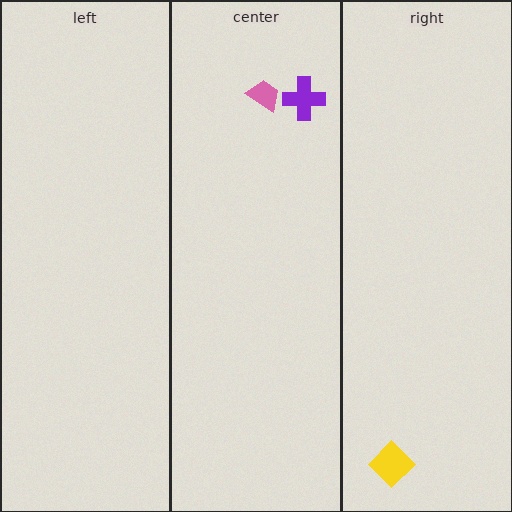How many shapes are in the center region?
2.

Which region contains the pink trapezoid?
The center region.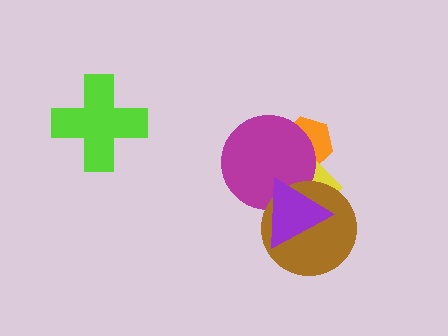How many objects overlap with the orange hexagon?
2 objects overlap with the orange hexagon.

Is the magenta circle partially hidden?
Yes, it is partially covered by another shape.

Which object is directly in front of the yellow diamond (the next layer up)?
The magenta circle is directly in front of the yellow diamond.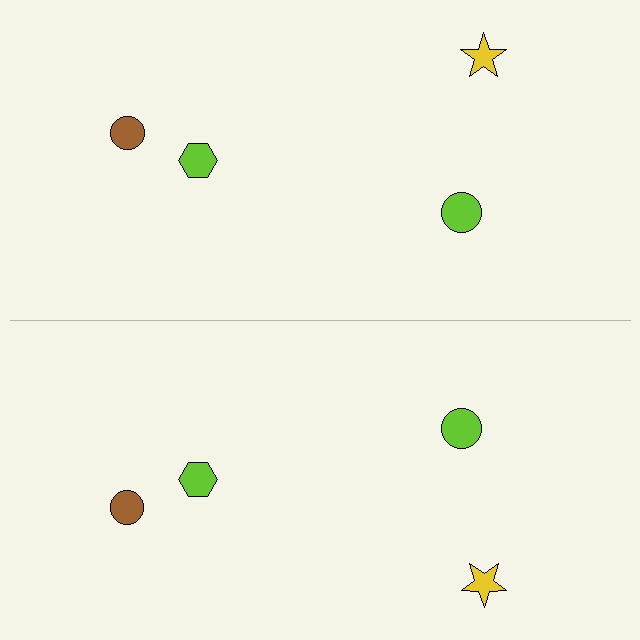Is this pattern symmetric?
Yes, this pattern has bilateral (reflection) symmetry.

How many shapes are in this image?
There are 8 shapes in this image.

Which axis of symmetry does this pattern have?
The pattern has a horizontal axis of symmetry running through the center of the image.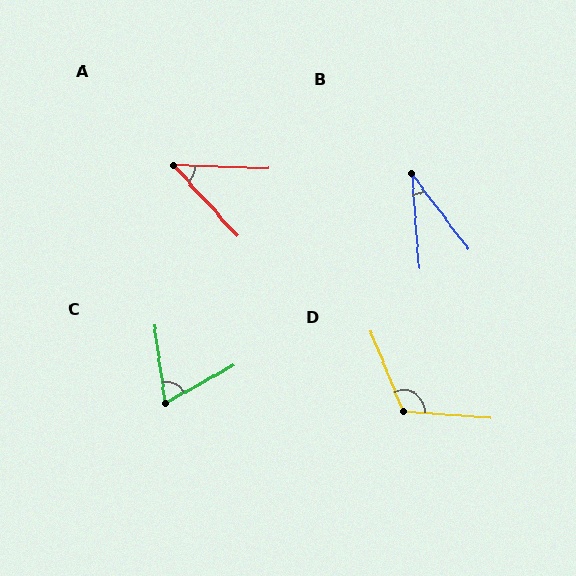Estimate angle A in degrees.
Approximately 46 degrees.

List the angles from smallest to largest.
B (32°), A (46°), C (68°), D (117°).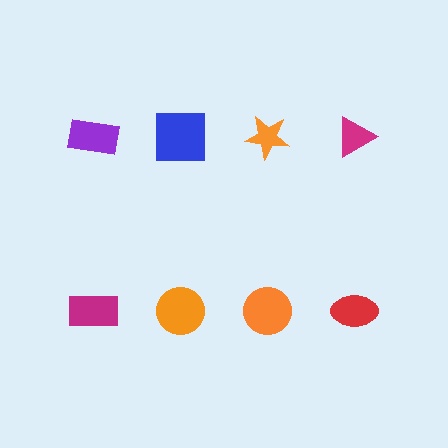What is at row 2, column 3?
An orange circle.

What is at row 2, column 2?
An orange circle.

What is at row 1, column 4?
A magenta triangle.